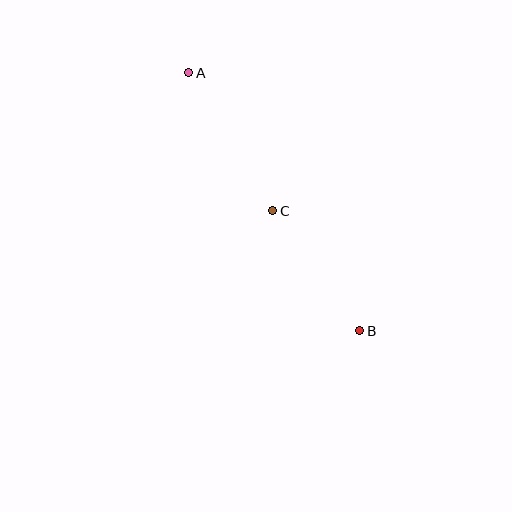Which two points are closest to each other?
Points B and C are closest to each other.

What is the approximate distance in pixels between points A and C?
The distance between A and C is approximately 162 pixels.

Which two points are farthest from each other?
Points A and B are farthest from each other.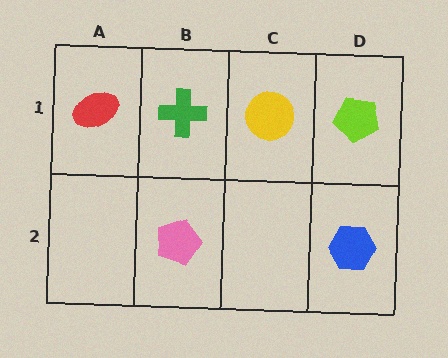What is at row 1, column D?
A lime pentagon.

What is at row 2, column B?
A pink pentagon.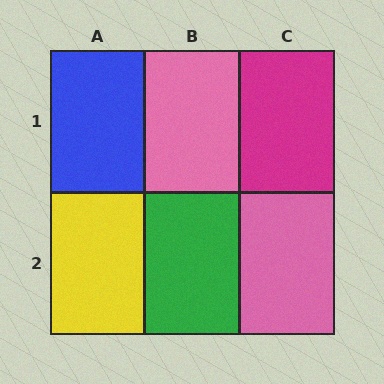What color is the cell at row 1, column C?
Magenta.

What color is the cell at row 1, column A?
Blue.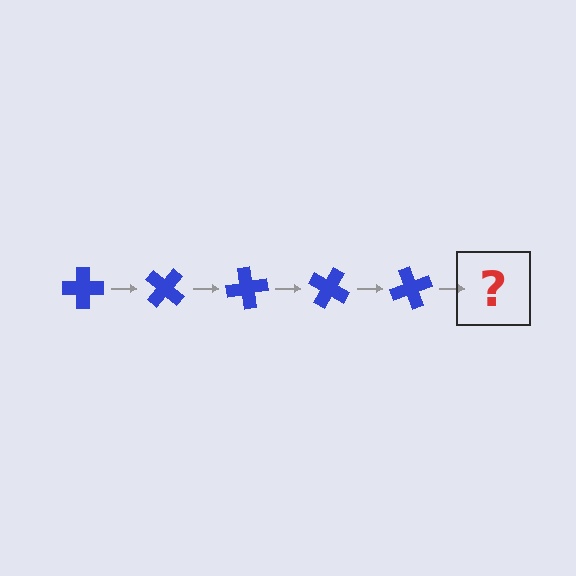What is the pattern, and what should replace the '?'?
The pattern is that the cross rotates 40 degrees each step. The '?' should be a blue cross rotated 200 degrees.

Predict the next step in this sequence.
The next step is a blue cross rotated 200 degrees.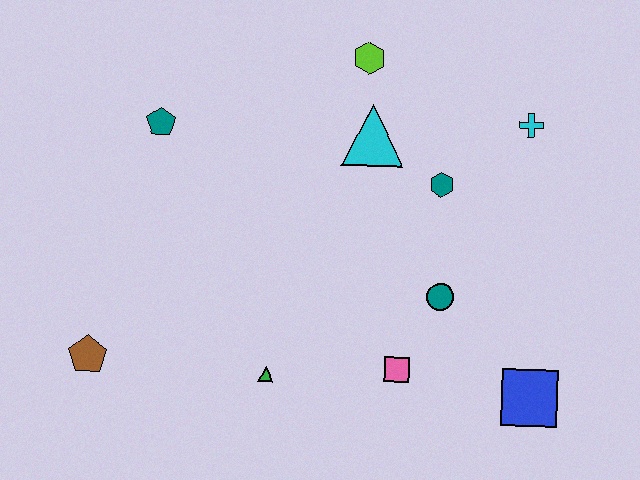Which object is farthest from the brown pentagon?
The cyan cross is farthest from the brown pentagon.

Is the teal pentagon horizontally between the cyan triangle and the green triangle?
No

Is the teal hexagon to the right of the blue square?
No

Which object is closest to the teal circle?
The pink square is closest to the teal circle.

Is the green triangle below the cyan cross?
Yes